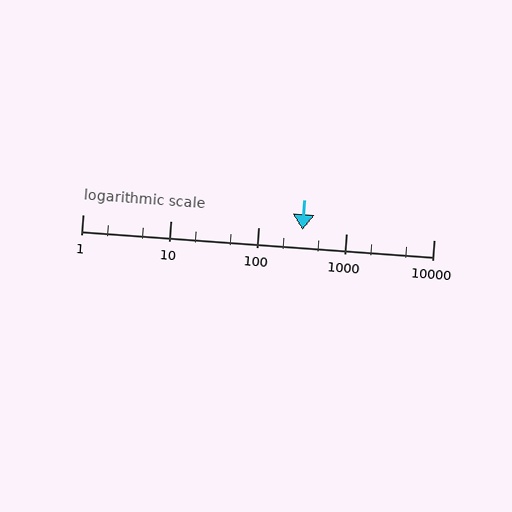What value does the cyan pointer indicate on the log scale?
The pointer indicates approximately 320.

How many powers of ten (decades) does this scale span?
The scale spans 4 decades, from 1 to 10000.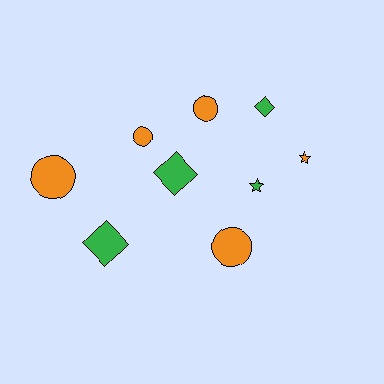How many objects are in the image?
There are 9 objects.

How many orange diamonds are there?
There are no orange diamonds.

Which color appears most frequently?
Orange, with 5 objects.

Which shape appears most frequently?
Circle, with 4 objects.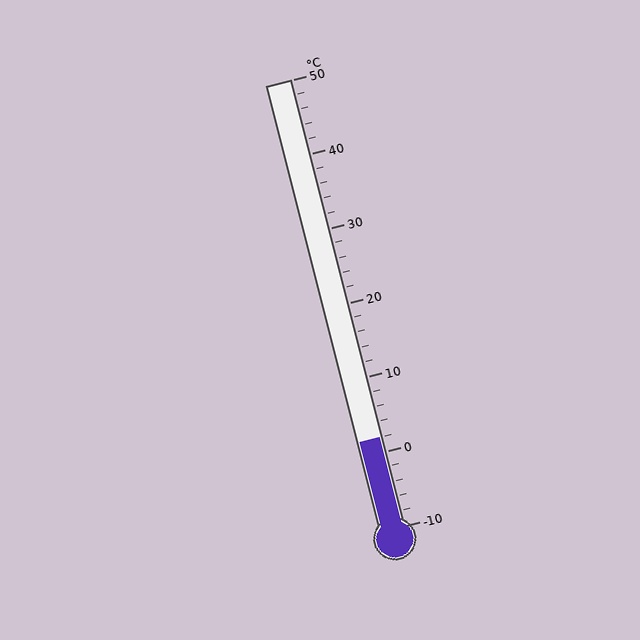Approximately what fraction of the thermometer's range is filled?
The thermometer is filled to approximately 20% of its range.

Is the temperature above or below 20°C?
The temperature is below 20°C.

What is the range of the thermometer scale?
The thermometer scale ranges from -10°C to 50°C.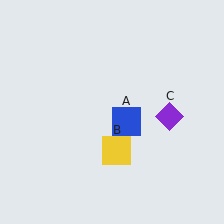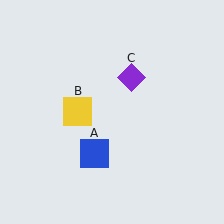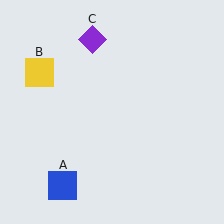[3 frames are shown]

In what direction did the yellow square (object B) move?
The yellow square (object B) moved up and to the left.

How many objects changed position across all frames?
3 objects changed position: blue square (object A), yellow square (object B), purple diamond (object C).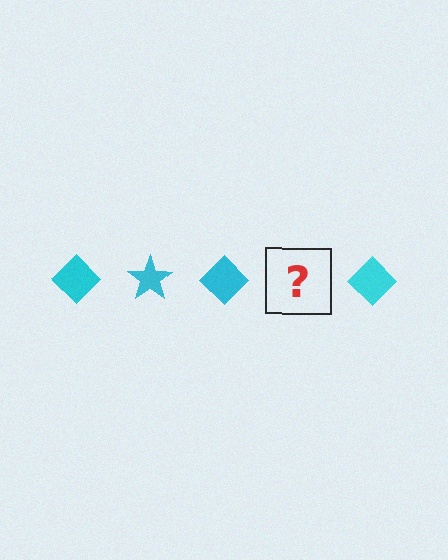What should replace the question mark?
The question mark should be replaced with a cyan star.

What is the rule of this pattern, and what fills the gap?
The rule is that the pattern cycles through diamond, star shapes in cyan. The gap should be filled with a cyan star.